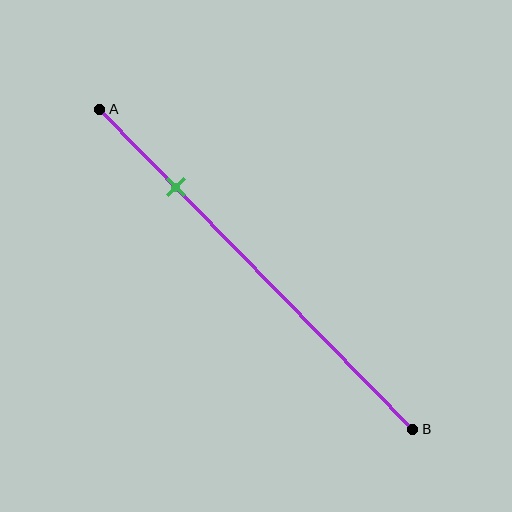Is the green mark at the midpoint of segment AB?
No, the mark is at about 25% from A, not at the 50% midpoint.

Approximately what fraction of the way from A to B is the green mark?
The green mark is approximately 25% of the way from A to B.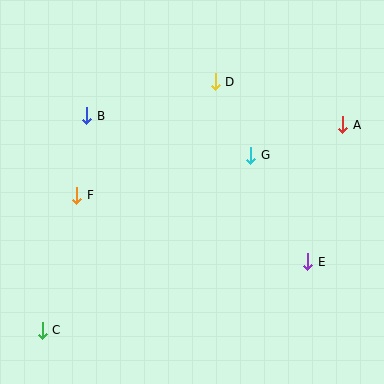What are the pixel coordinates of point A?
Point A is at (343, 125).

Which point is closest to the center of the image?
Point G at (251, 155) is closest to the center.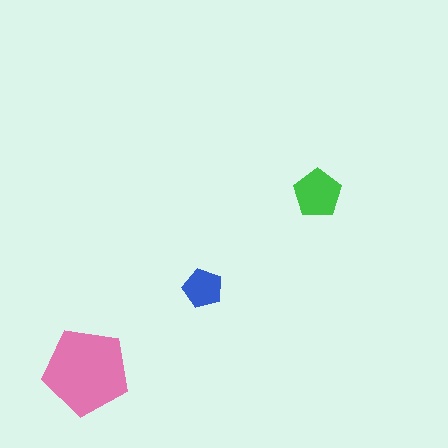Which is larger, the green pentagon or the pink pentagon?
The pink one.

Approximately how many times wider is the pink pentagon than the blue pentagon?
About 2 times wider.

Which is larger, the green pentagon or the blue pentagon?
The green one.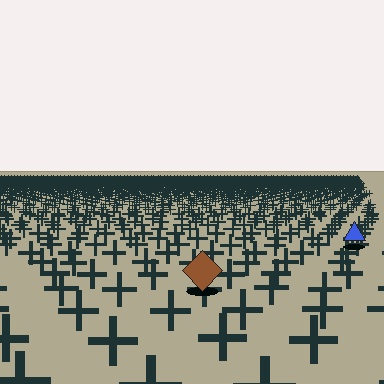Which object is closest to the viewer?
The brown diamond is closest. The texture marks near it are larger and more spread out.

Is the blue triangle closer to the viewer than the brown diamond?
No. The brown diamond is closer — you can tell from the texture gradient: the ground texture is coarser near it.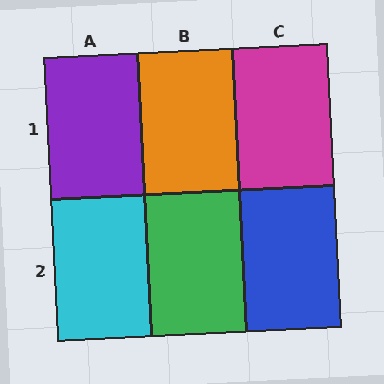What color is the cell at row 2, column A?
Cyan.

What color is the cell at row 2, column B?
Green.